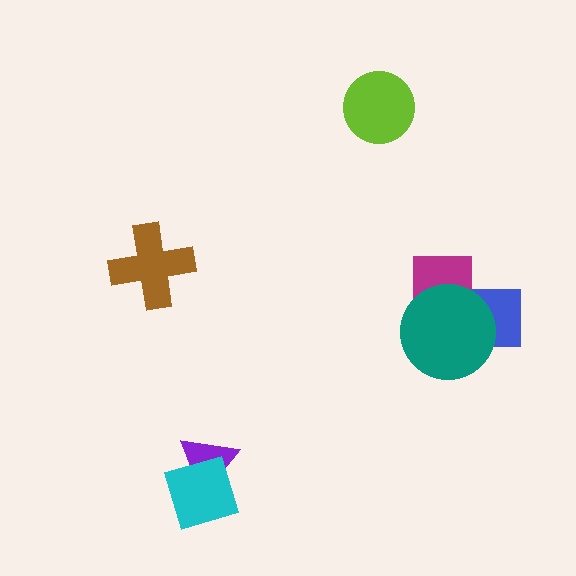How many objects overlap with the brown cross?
0 objects overlap with the brown cross.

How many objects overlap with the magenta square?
2 objects overlap with the magenta square.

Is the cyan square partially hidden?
No, no other shape covers it.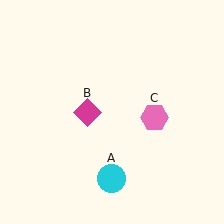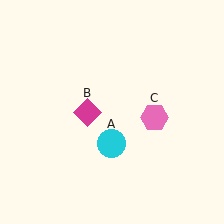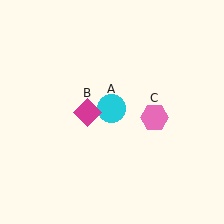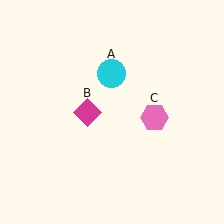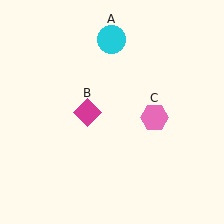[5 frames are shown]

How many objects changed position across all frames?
1 object changed position: cyan circle (object A).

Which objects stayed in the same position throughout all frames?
Magenta diamond (object B) and pink hexagon (object C) remained stationary.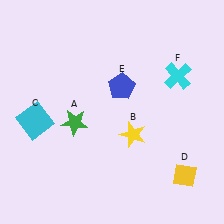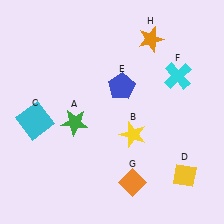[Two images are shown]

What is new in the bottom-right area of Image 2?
An orange diamond (G) was added in the bottom-right area of Image 2.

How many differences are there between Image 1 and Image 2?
There are 2 differences between the two images.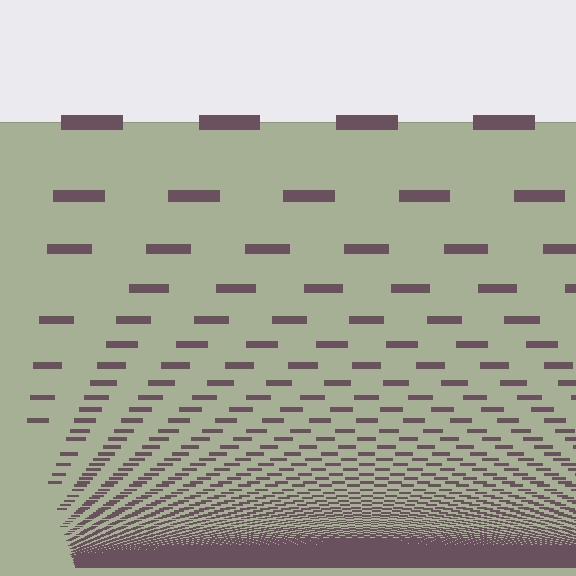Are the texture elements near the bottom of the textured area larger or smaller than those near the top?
Smaller. The gradient is inverted — elements near the bottom are smaller and denser.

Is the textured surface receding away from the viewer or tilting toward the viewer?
The surface appears to tilt toward the viewer. Texture elements get larger and sparser toward the top.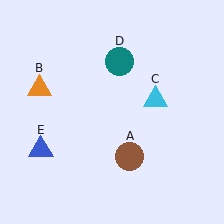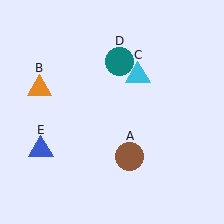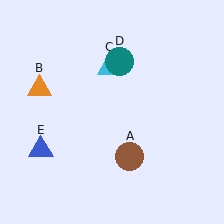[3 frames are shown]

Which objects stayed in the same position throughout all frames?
Brown circle (object A) and orange triangle (object B) and teal circle (object D) and blue triangle (object E) remained stationary.